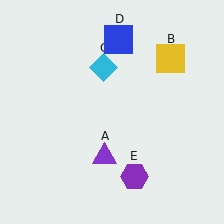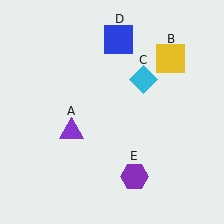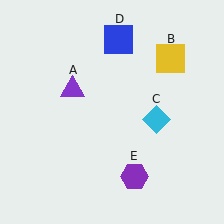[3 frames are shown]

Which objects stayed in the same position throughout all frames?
Yellow square (object B) and blue square (object D) and purple hexagon (object E) remained stationary.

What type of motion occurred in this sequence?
The purple triangle (object A), cyan diamond (object C) rotated clockwise around the center of the scene.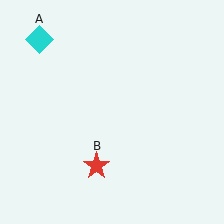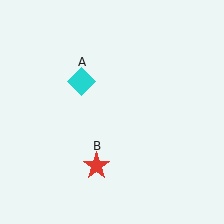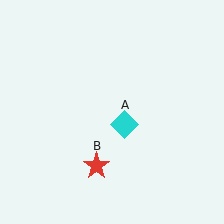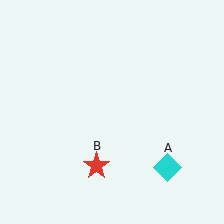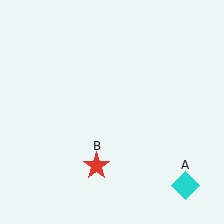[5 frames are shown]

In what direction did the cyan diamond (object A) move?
The cyan diamond (object A) moved down and to the right.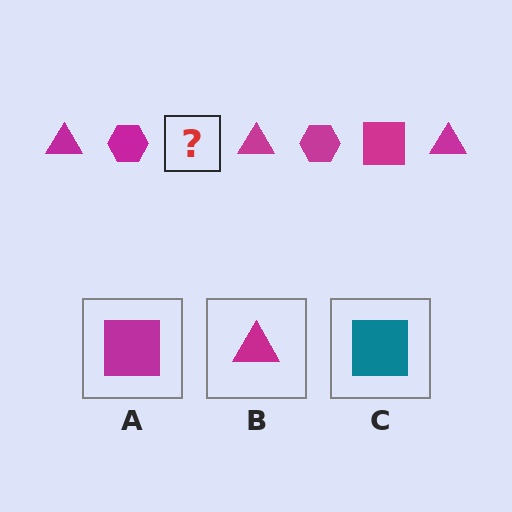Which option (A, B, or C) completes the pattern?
A.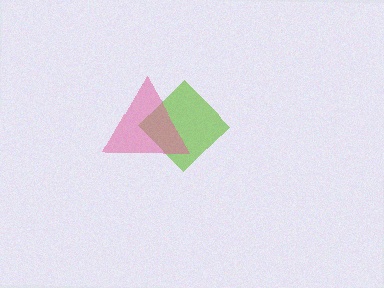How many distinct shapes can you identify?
There are 2 distinct shapes: a lime diamond, a pink triangle.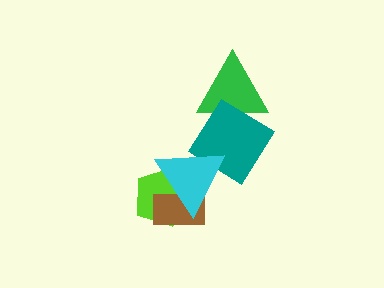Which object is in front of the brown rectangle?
The cyan triangle is in front of the brown rectangle.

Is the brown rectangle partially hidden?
Yes, it is partially covered by another shape.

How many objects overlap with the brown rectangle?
2 objects overlap with the brown rectangle.